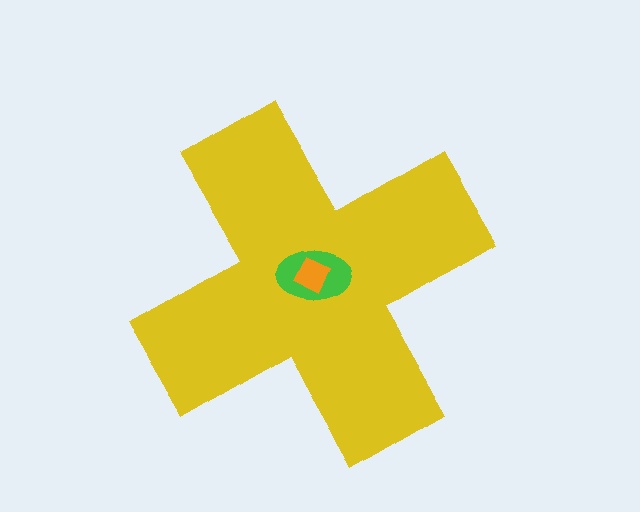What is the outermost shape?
The yellow cross.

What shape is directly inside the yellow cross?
The green ellipse.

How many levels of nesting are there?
3.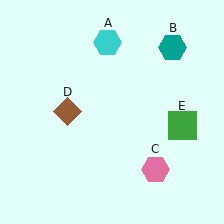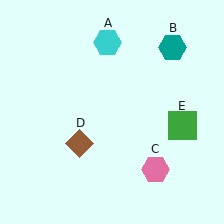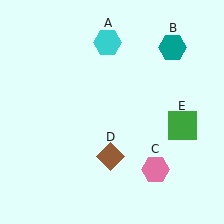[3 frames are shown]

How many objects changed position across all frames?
1 object changed position: brown diamond (object D).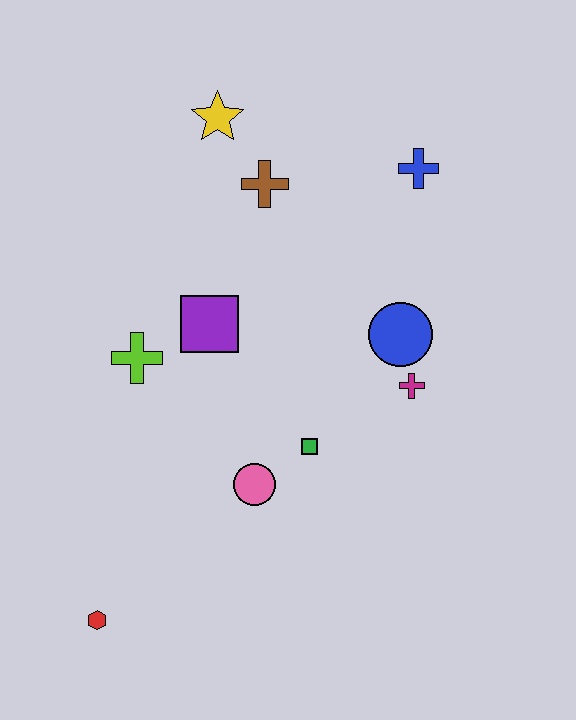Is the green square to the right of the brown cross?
Yes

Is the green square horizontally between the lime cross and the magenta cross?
Yes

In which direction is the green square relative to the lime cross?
The green square is to the right of the lime cross.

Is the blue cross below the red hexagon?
No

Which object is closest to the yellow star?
The brown cross is closest to the yellow star.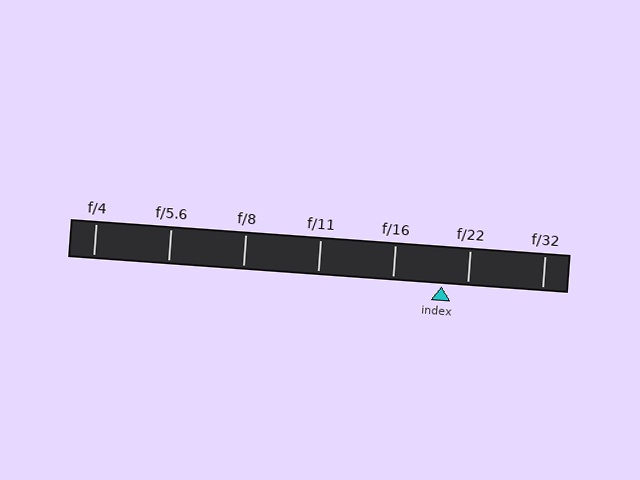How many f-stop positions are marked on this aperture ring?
There are 7 f-stop positions marked.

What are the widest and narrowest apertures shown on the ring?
The widest aperture shown is f/4 and the narrowest is f/32.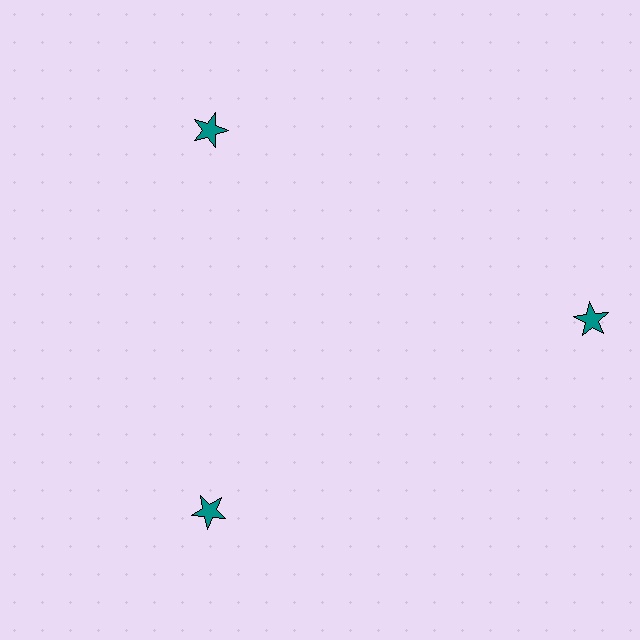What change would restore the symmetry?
The symmetry would be restored by moving it inward, back onto the ring so that all 3 stars sit at equal angles and equal distance from the center.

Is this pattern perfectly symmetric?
No. The 3 teal stars are arranged in a ring, but one element near the 3 o'clock position is pushed outward from the center, breaking the 3-fold rotational symmetry.